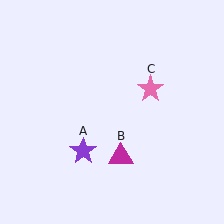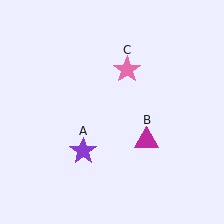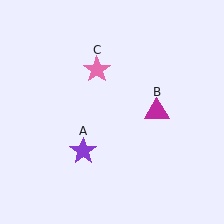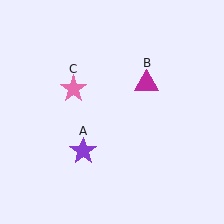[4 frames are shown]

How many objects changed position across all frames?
2 objects changed position: magenta triangle (object B), pink star (object C).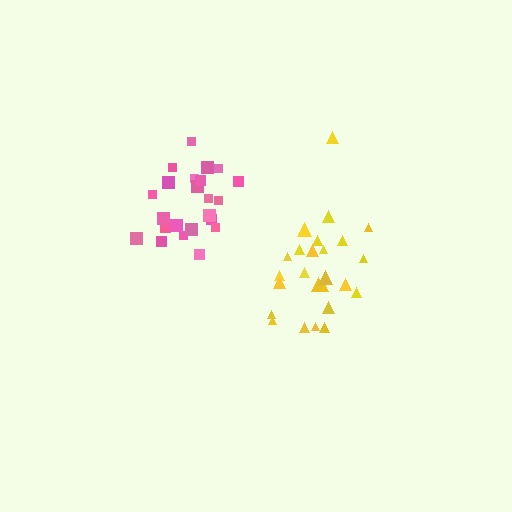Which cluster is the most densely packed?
Pink.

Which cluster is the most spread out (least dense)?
Yellow.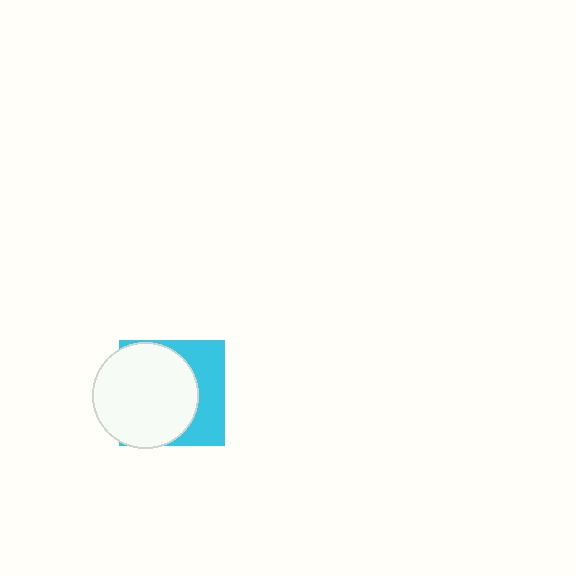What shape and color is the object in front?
The object in front is a white circle.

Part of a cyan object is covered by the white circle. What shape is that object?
It is a square.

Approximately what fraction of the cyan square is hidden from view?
Roughly 63% of the cyan square is hidden behind the white circle.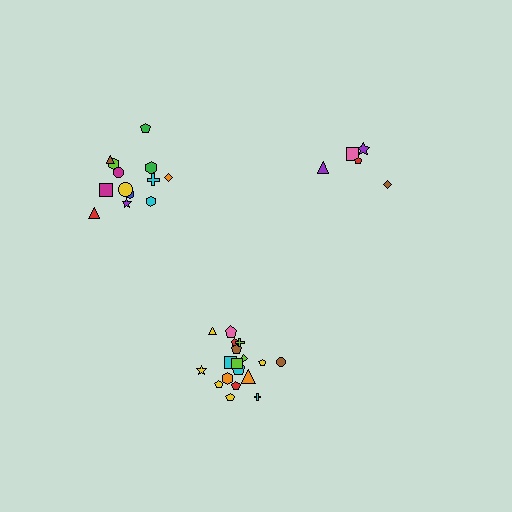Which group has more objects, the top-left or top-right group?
The top-left group.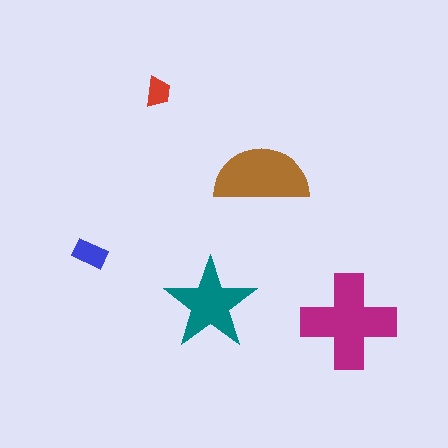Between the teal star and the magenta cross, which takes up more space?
The magenta cross.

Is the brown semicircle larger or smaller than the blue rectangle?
Larger.